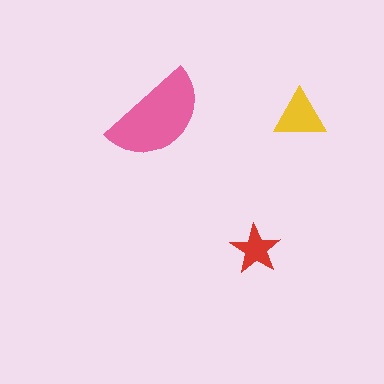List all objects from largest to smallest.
The pink semicircle, the yellow triangle, the red star.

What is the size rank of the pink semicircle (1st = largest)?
1st.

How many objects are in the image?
There are 3 objects in the image.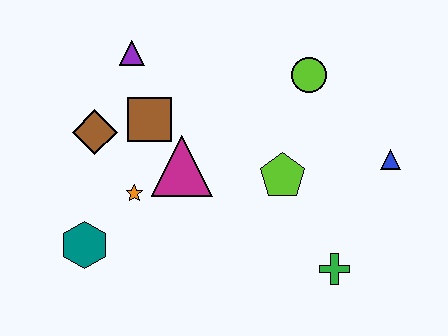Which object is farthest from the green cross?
The purple triangle is farthest from the green cross.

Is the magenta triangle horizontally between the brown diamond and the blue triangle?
Yes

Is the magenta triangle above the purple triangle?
No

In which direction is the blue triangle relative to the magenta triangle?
The blue triangle is to the right of the magenta triangle.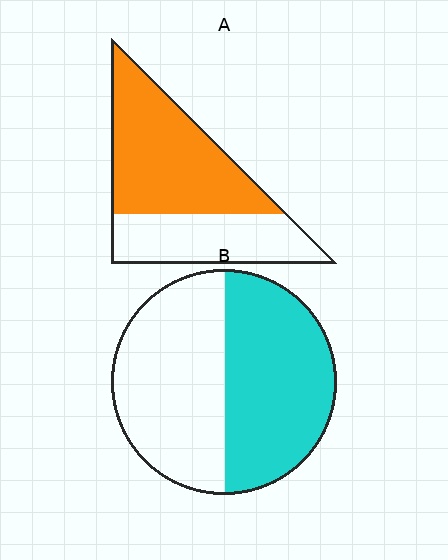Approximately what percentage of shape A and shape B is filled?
A is approximately 60% and B is approximately 50%.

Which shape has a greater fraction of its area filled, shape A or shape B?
Shape A.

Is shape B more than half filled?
Roughly half.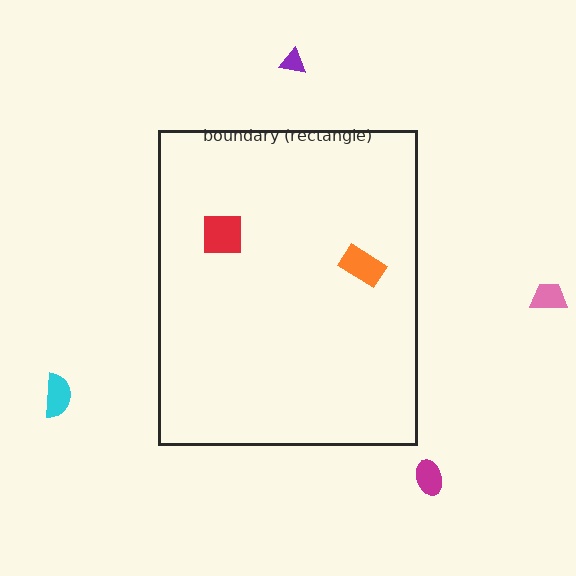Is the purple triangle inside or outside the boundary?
Outside.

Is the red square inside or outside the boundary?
Inside.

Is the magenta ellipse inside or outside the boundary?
Outside.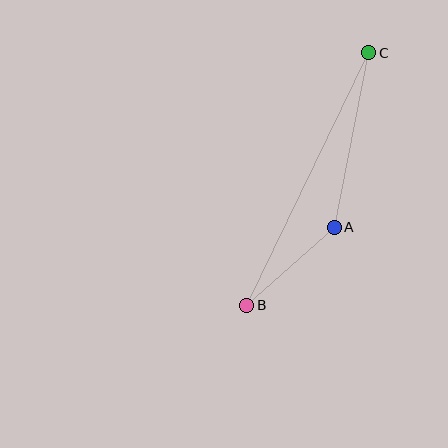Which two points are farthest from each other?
Points B and C are farthest from each other.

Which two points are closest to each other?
Points A and B are closest to each other.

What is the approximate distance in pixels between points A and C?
The distance between A and C is approximately 178 pixels.